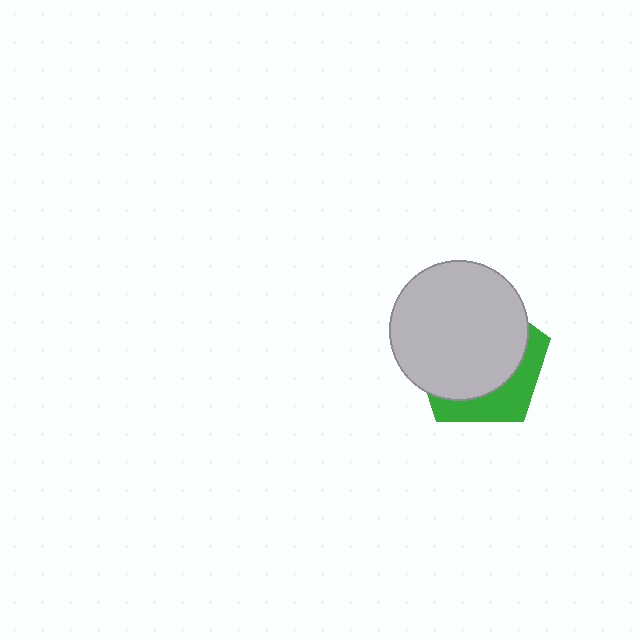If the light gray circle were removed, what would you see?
You would see the complete green pentagon.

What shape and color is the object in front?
The object in front is a light gray circle.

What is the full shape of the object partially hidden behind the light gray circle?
The partially hidden object is a green pentagon.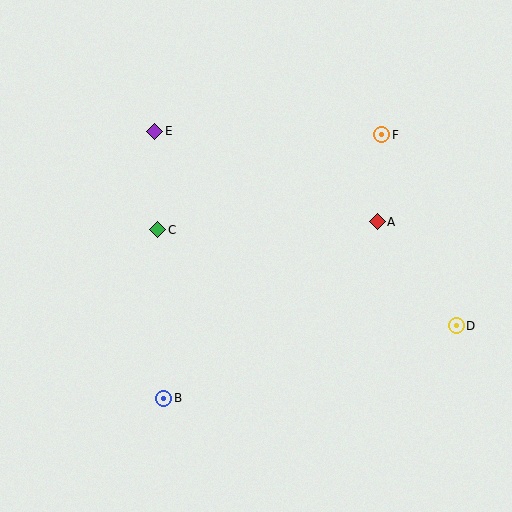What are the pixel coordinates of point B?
Point B is at (164, 398).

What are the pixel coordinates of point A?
Point A is at (377, 222).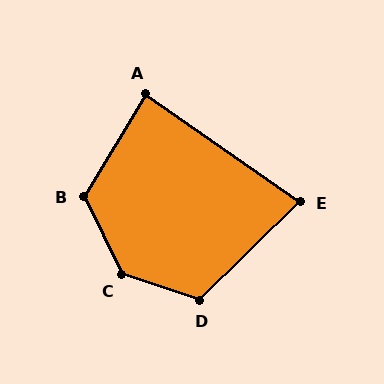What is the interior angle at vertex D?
Approximately 117 degrees (obtuse).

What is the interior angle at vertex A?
Approximately 86 degrees (approximately right).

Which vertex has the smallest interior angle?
E, at approximately 79 degrees.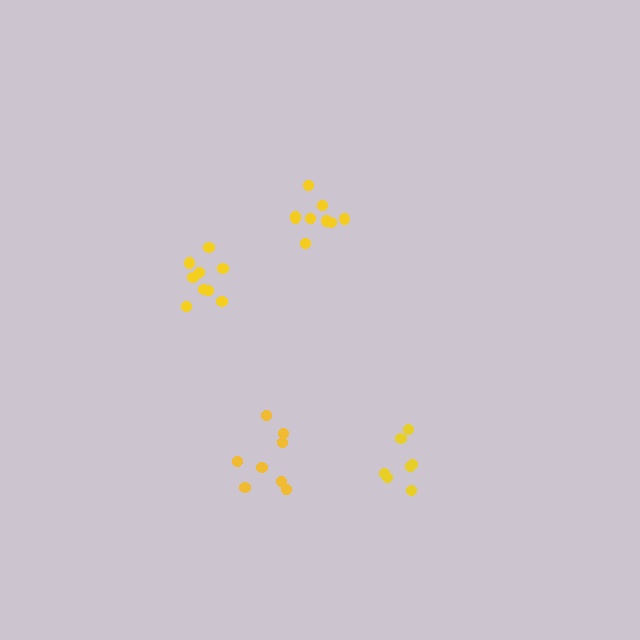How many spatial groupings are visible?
There are 4 spatial groupings.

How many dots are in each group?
Group 1: 9 dots, Group 2: 8 dots, Group 3: 7 dots, Group 4: 9 dots (33 total).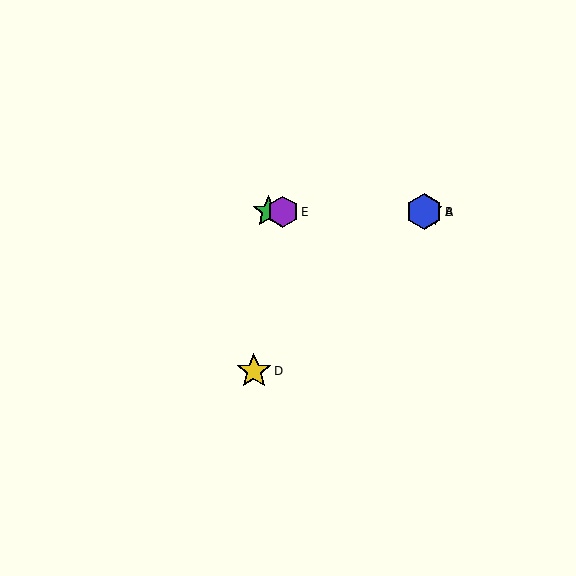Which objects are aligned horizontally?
Objects A, B, C, E are aligned horizontally.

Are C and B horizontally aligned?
Yes, both are at y≈212.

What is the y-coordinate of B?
Object B is at y≈212.